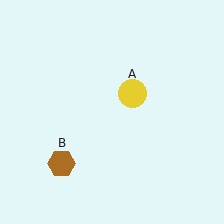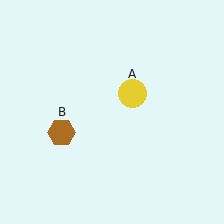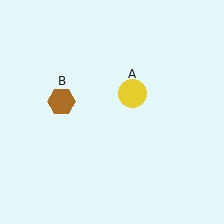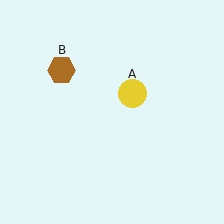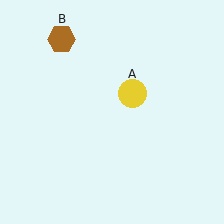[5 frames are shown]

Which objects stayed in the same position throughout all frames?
Yellow circle (object A) remained stationary.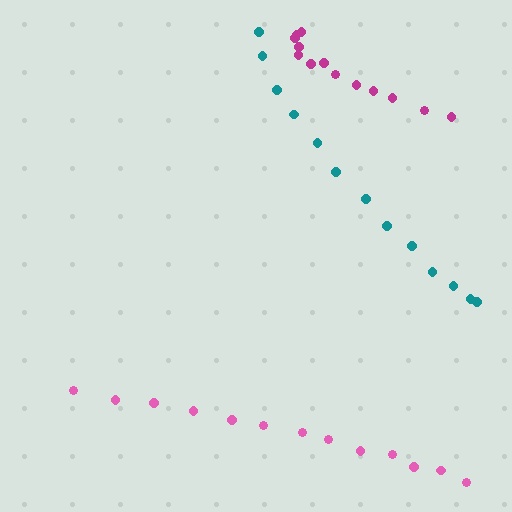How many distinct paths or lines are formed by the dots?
There are 3 distinct paths.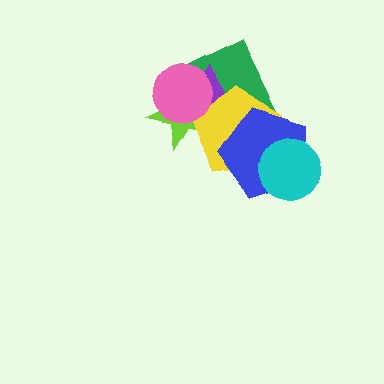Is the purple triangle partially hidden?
Yes, it is partially covered by another shape.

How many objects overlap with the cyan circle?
2 objects overlap with the cyan circle.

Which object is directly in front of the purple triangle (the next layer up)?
The yellow pentagon is directly in front of the purple triangle.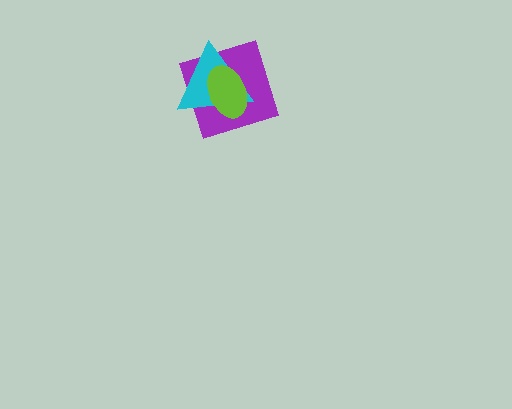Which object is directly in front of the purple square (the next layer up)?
The cyan triangle is directly in front of the purple square.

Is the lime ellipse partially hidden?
No, no other shape covers it.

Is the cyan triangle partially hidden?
Yes, it is partially covered by another shape.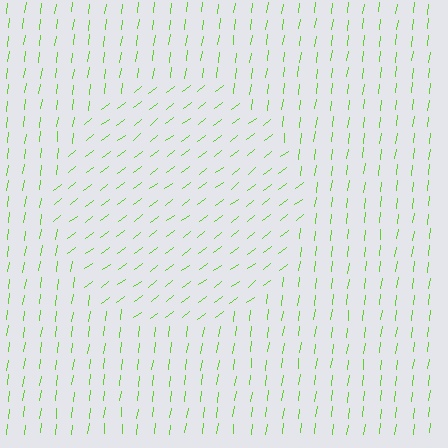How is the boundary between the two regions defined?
The boundary is defined purely by a change in line orientation (approximately 45 degrees difference). All lines are the same color and thickness.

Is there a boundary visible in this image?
Yes, there is a texture boundary formed by a change in line orientation.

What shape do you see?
I see a circle.